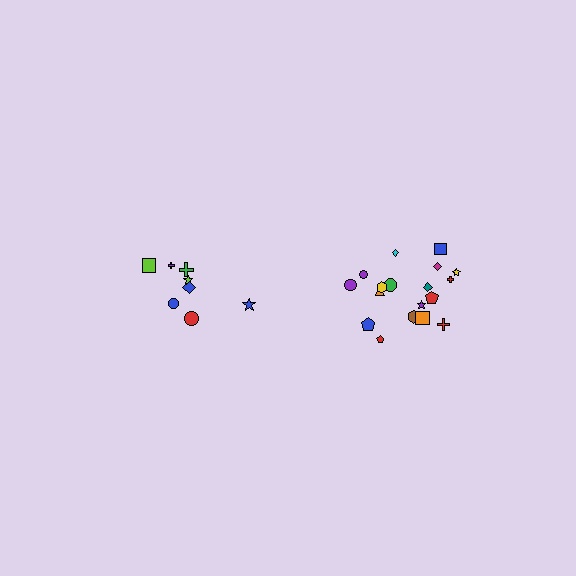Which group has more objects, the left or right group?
The right group.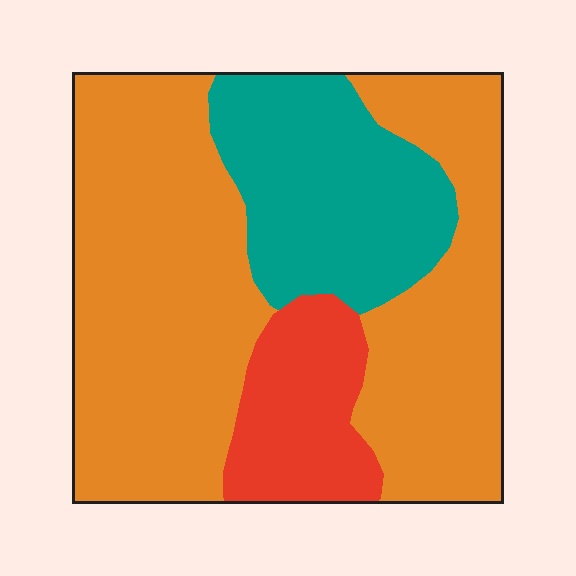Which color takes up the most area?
Orange, at roughly 65%.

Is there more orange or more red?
Orange.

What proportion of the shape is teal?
Teal takes up about one quarter (1/4) of the shape.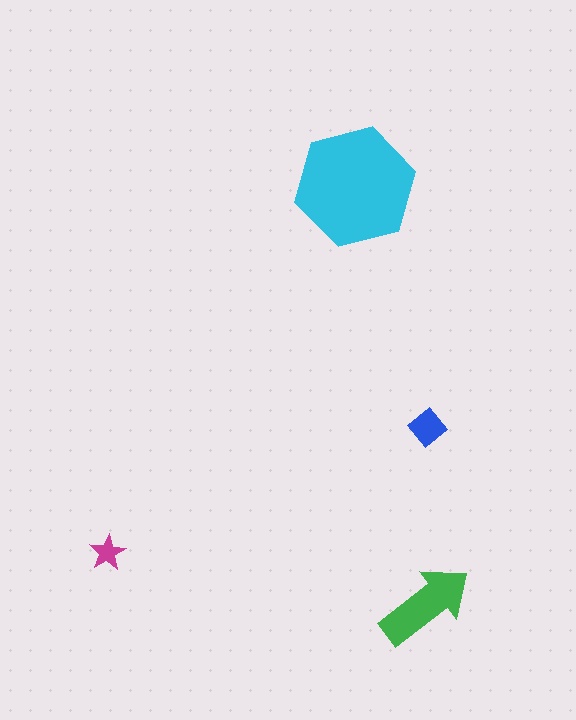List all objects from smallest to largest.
The magenta star, the blue diamond, the green arrow, the cyan hexagon.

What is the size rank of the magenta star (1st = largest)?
4th.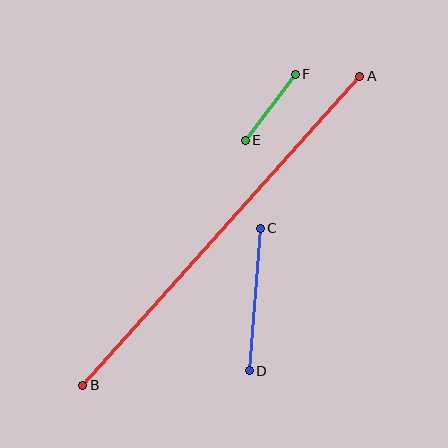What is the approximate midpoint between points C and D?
The midpoint is at approximately (255, 300) pixels.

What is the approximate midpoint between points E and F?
The midpoint is at approximately (270, 107) pixels.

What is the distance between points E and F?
The distance is approximately 83 pixels.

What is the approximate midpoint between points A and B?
The midpoint is at approximately (221, 231) pixels.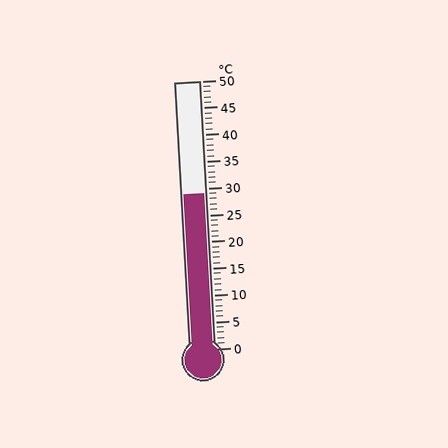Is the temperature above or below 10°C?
The temperature is above 10°C.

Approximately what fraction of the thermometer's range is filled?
The thermometer is filled to approximately 60% of its range.